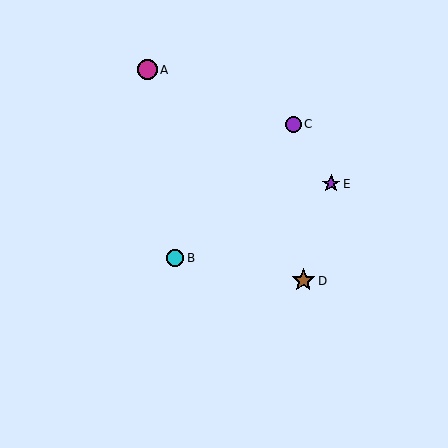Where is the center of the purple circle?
The center of the purple circle is at (293, 124).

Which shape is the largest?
The brown star (labeled D) is the largest.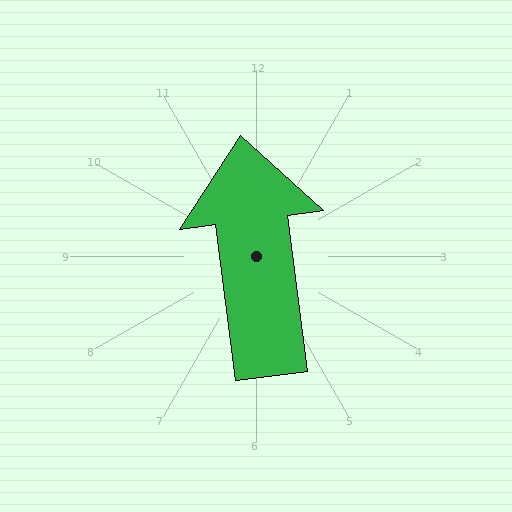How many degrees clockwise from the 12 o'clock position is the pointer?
Approximately 353 degrees.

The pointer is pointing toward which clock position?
Roughly 12 o'clock.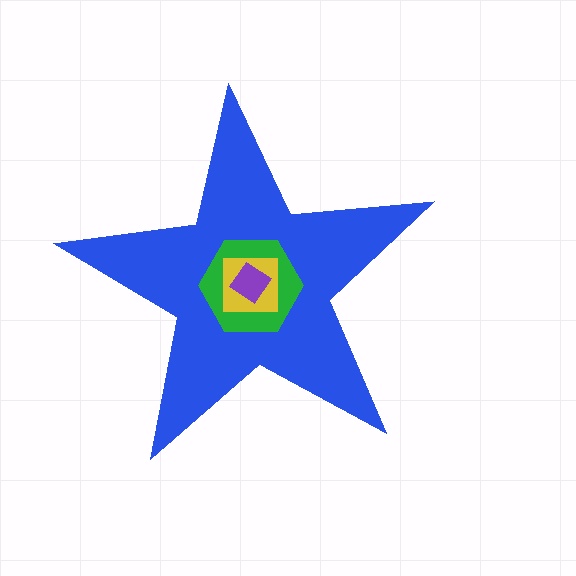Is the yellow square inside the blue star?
Yes.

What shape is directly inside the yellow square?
The purple diamond.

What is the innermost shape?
The purple diamond.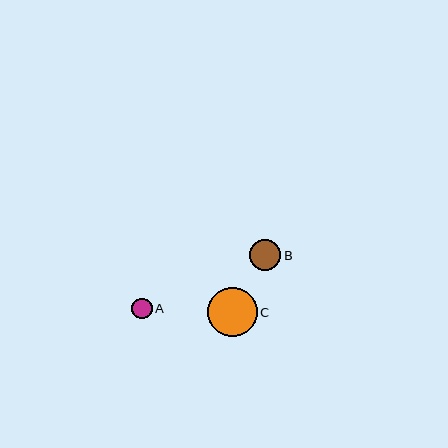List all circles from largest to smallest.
From largest to smallest: C, B, A.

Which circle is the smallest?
Circle A is the smallest with a size of approximately 21 pixels.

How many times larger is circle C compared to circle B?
Circle C is approximately 1.6 times the size of circle B.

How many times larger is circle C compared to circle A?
Circle C is approximately 2.4 times the size of circle A.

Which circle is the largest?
Circle C is the largest with a size of approximately 50 pixels.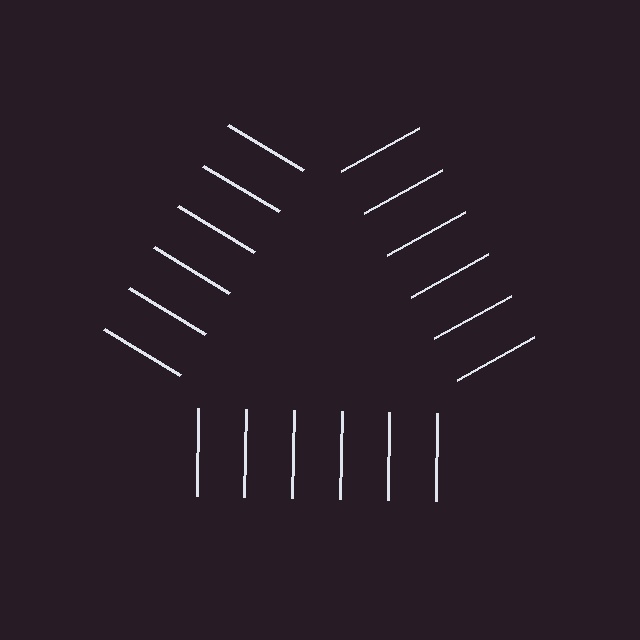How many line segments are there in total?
18 — 6 along each of the 3 edges.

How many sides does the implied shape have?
3 sides — the line-ends trace a triangle.